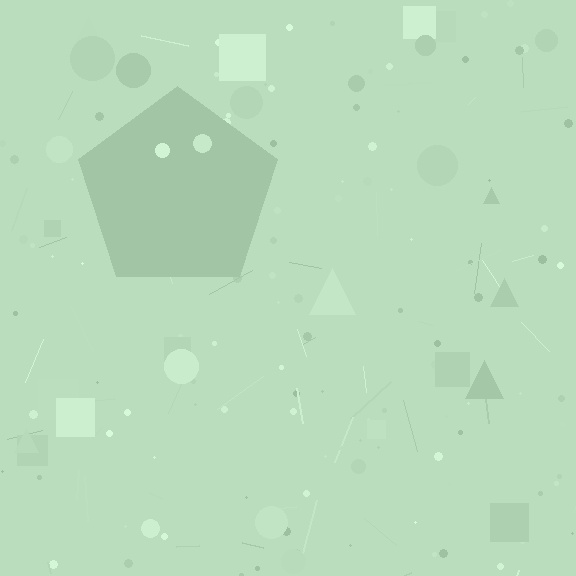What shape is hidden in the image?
A pentagon is hidden in the image.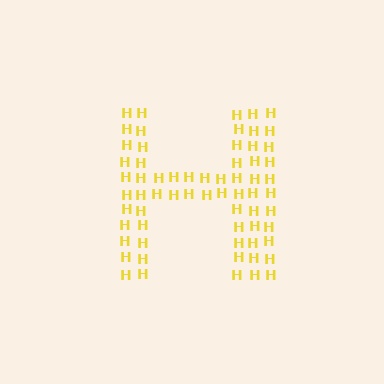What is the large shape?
The large shape is the letter H.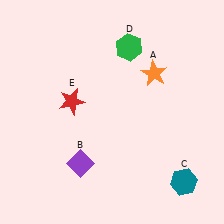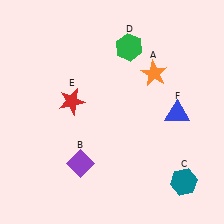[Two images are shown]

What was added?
A blue triangle (F) was added in Image 2.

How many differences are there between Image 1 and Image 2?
There is 1 difference between the two images.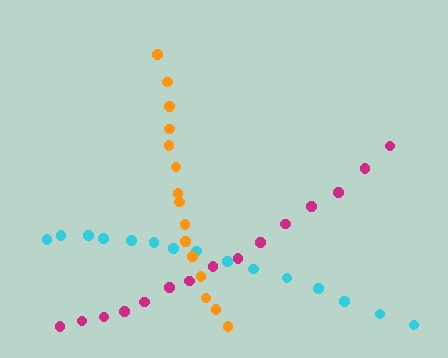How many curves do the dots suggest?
There are 3 distinct paths.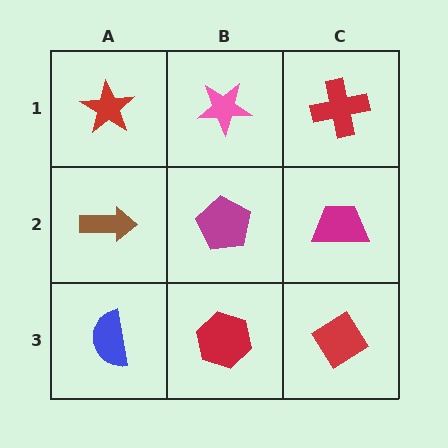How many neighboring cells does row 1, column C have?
2.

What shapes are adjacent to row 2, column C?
A red cross (row 1, column C), a red diamond (row 3, column C), a magenta pentagon (row 2, column B).